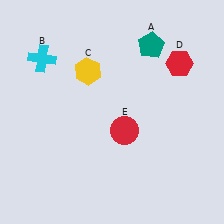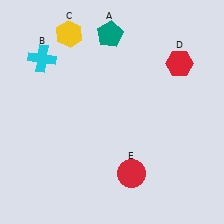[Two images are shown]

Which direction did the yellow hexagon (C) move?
The yellow hexagon (C) moved up.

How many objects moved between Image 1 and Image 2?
3 objects moved between the two images.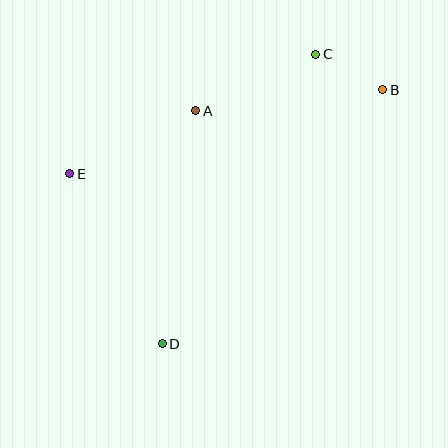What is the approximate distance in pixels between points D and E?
The distance between D and E is approximately 194 pixels.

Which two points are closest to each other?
Points B and C are closest to each other.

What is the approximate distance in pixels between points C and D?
The distance between C and D is approximately 327 pixels.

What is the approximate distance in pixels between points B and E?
The distance between B and E is approximately 324 pixels.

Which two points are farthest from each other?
Points B and D are farthest from each other.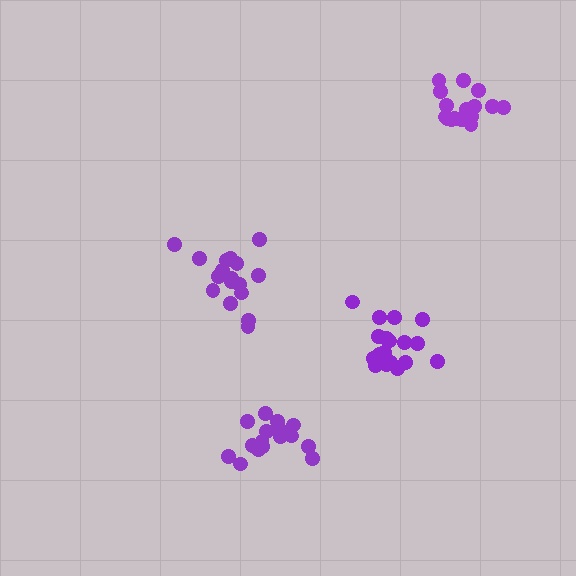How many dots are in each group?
Group 1: 18 dots, Group 2: 17 dots, Group 3: 18 dots, Group 4: 16 dots (69 total).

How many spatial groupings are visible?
There are 4 spatial groupings.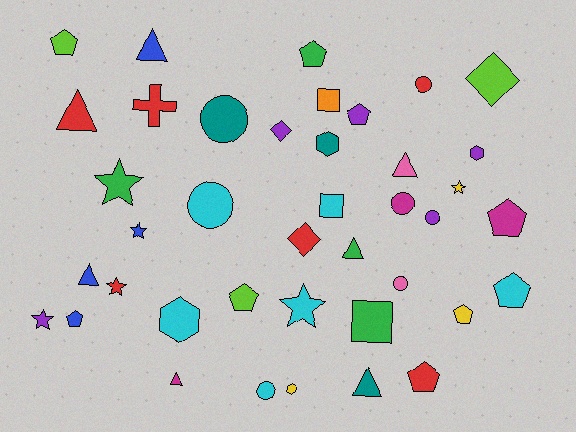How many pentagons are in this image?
There are 9 pentagons.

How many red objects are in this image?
There are 6 red objects.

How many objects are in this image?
There are 40 objects.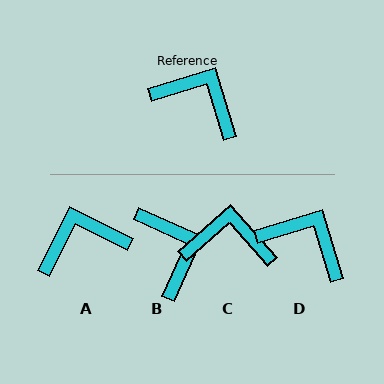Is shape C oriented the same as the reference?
No, it is off by about 25 degrees.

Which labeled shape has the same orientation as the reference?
D.